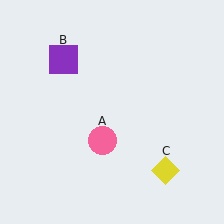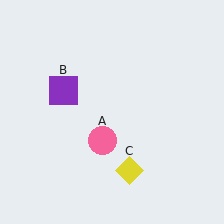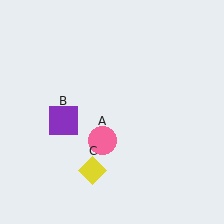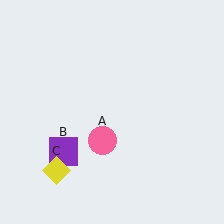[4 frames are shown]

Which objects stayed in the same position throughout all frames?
Pink circle (object A) remained stationary.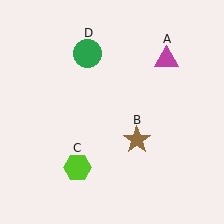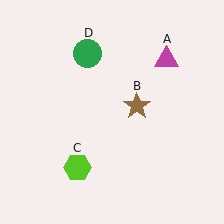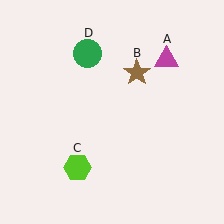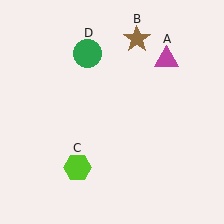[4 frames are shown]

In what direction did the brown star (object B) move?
The brown star (object B) moved up.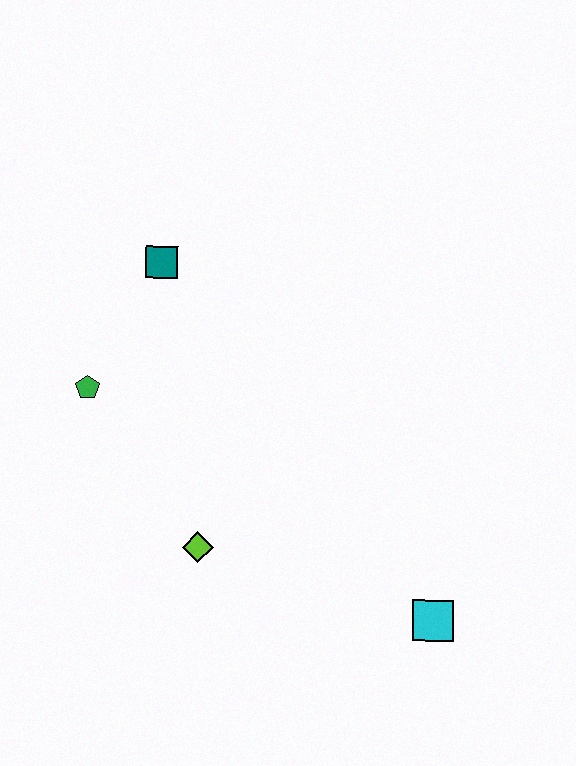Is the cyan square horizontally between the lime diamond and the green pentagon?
No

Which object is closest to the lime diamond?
The green pentagon is closest to the lime diamond.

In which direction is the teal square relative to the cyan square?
The teal square is above the cyan square.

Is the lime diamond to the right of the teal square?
Yes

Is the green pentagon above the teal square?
No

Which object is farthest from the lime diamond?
The teal square is farthest from the lime diamond.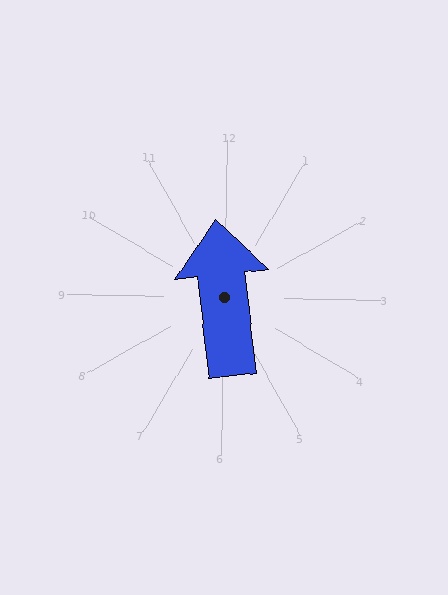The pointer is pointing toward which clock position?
Roughly 12 o'clock.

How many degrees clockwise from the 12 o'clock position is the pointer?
Approximately 353 degrees.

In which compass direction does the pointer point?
North.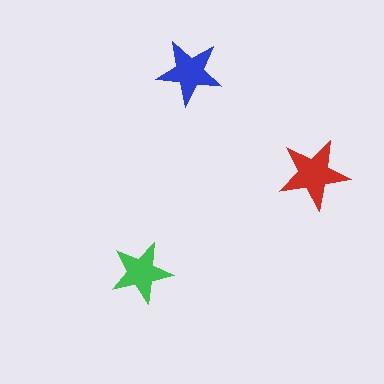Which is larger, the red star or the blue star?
The red one.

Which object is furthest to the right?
The red star is rightmost.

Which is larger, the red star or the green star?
The red one.